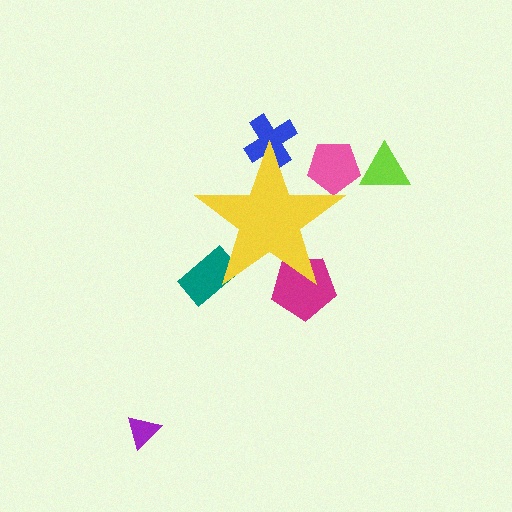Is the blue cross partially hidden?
Yes, the blue cross is partially hidden behind the yellow star.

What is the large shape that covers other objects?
A yellow star.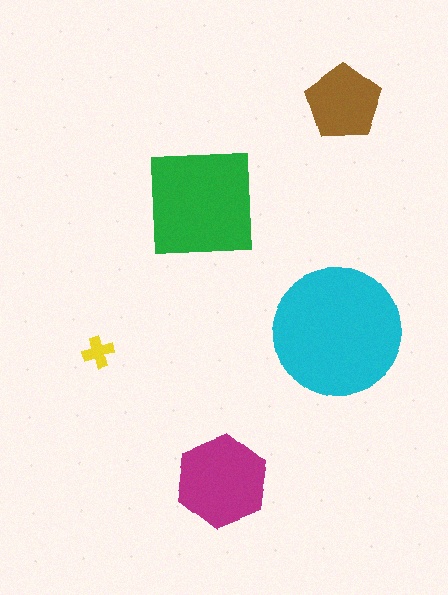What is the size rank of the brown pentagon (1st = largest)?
4th.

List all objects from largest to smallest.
The cyan circle, the green square, the magenta hexagon, the brown pentagon, the yellow cross.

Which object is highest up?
The brown pentagon is topmost.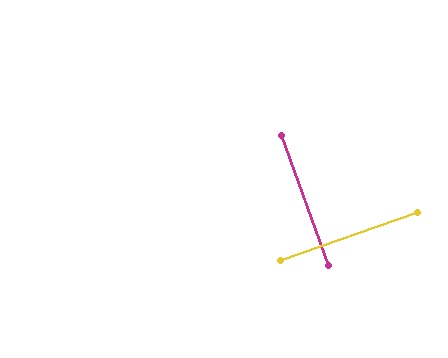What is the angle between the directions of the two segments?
Approximately 89 degrees.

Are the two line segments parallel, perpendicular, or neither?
Perpendicular — they meet at approximately 89°.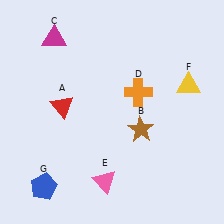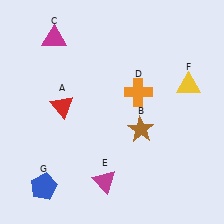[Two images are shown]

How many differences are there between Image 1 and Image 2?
There is 1 difference between the two images.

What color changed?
The triangle (E) changed from pink in Image 1 to magenta in Image 2.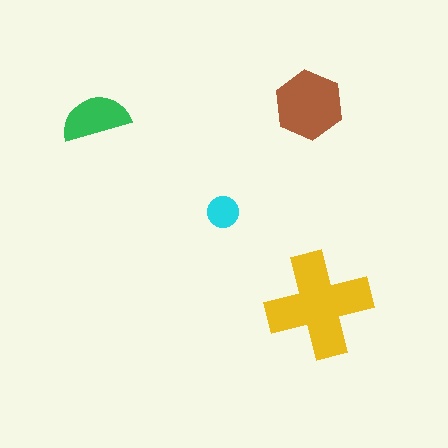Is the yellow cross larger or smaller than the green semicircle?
Larger.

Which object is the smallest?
The cyan circle.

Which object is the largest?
The yellow cross.